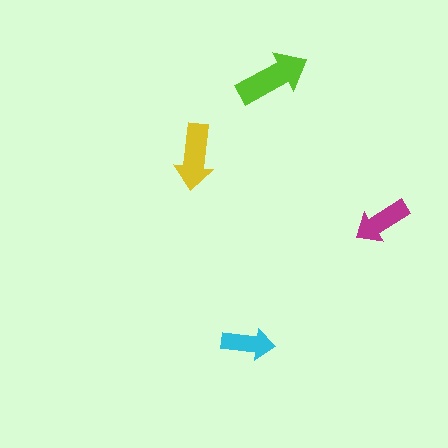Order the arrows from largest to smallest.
the lime one, the yellow one, the magenta one, the cyan one.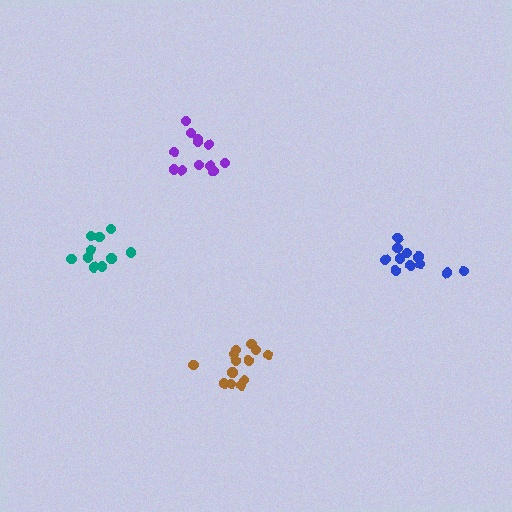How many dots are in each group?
Group 1: 11 dots, Group 2: 12 dots, Group 3: 13 dots, Group 4: 10 dots (46 total).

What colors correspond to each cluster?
The clusters are colored: blue, purple, brown, teal.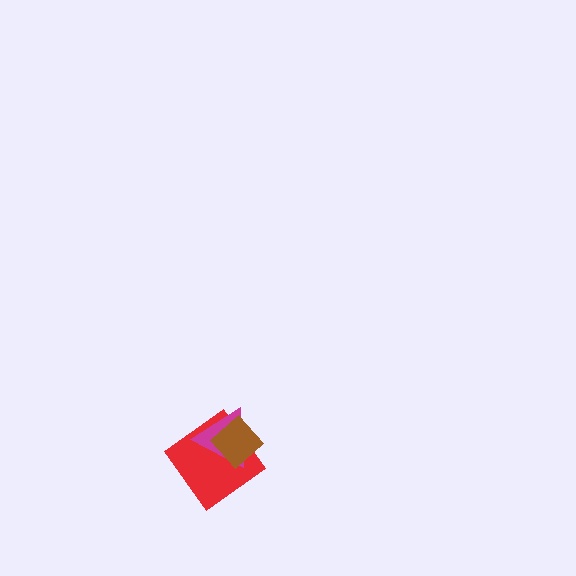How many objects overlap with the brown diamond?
2 objects overlap with the brown diamond.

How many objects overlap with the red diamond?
2 objects overlap with the red diamond.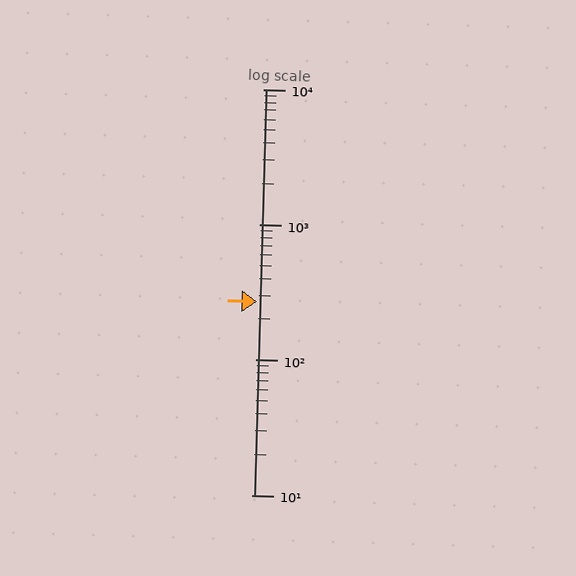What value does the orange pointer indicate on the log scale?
The pointer indicates approximately 270.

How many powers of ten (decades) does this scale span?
The scale spans 3 decades, from 10 to 10000.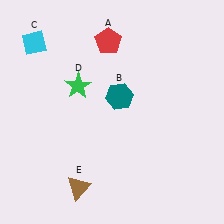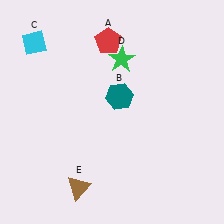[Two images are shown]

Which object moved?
The green star (D) moved right.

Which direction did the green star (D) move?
The green star (D) moved right.